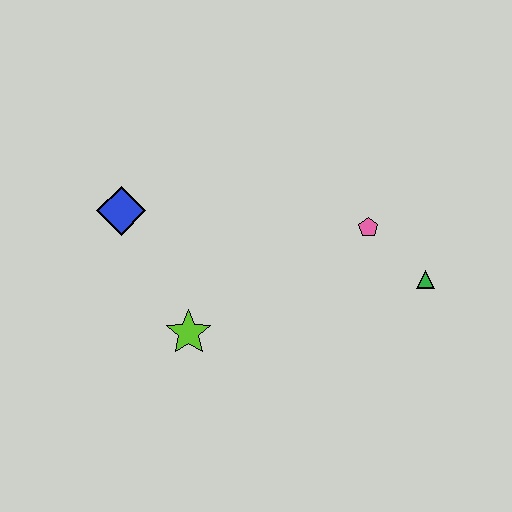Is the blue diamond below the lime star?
No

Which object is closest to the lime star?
The blue diamond is closest to the lime star.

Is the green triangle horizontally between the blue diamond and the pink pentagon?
No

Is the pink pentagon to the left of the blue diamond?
No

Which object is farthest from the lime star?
The green triangle is farthest from the lime star.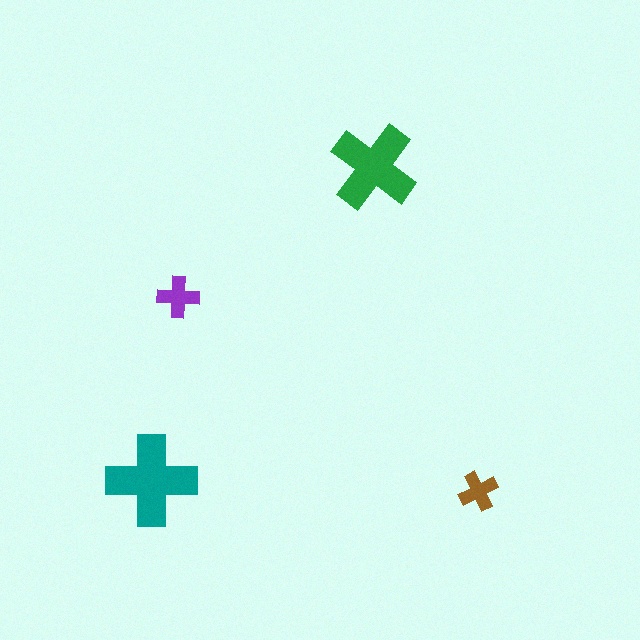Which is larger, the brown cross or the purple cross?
The purple one.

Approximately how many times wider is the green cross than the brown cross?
About 2 times wider.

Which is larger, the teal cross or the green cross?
The teal one.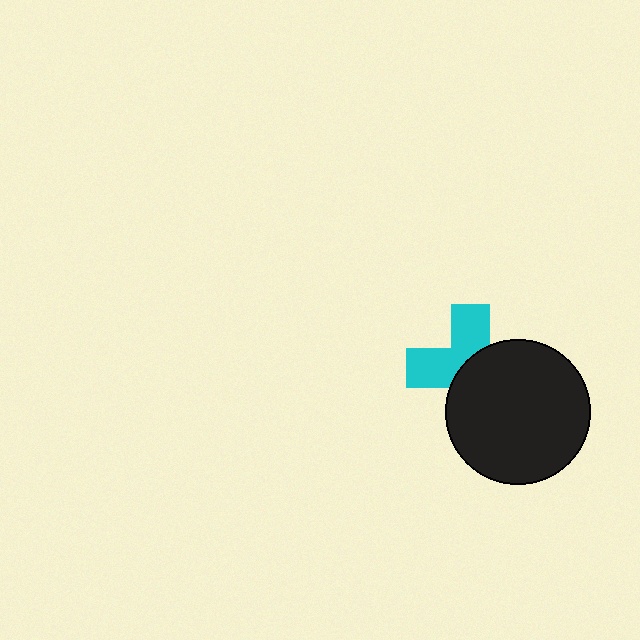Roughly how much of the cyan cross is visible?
About half of it is visible (roughly 46%).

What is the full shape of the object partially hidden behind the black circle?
The partially hidden object is a cyan cross.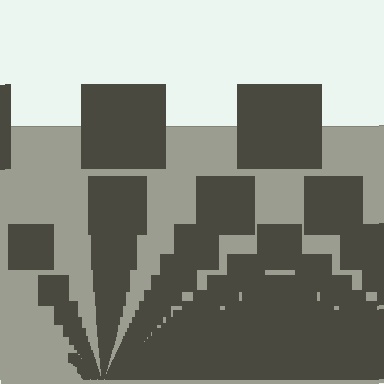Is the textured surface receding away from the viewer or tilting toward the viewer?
The surface appears to tilt toward the viewer. Texture elements get larger and sparser toward the top.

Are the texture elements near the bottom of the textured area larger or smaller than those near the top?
Smaller. The gradient is inverted — elements near the bottom are smaller and denser.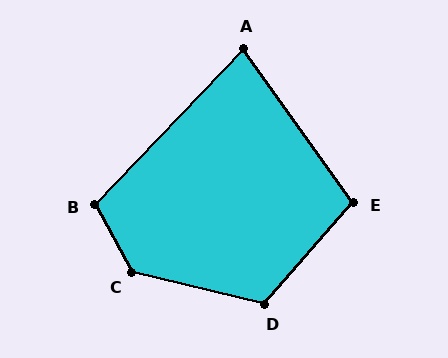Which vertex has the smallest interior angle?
A, at approximately 79 degrees.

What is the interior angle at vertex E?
Approximately 103 degrees (obtuse).